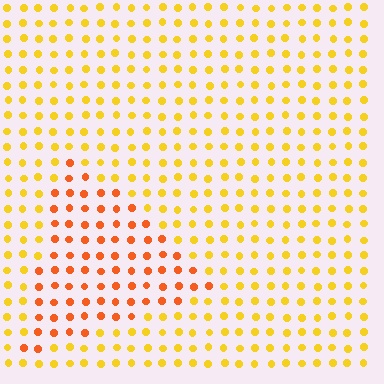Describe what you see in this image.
The image is filled with small yellow elements in a uniform arrangement. A triangle-shaped region is visible where the elements are tinted to a slightly different hue, forming a subtle color boundary.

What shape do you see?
I see a triangle.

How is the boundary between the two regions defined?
The boundary is defined purely by a slight shift in hue (about 33 degrees). Spacing, size, and orientation are identical on both sides.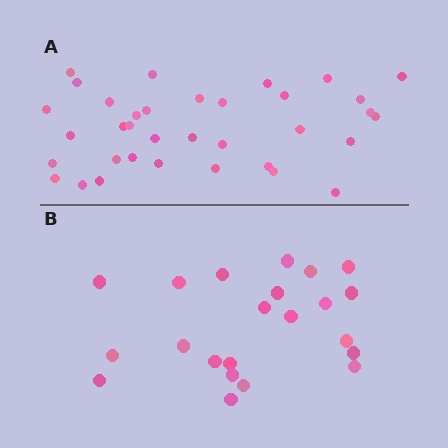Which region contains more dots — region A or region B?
Region A (the top region) has more dots.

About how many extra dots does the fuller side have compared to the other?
Region A has approximately 15 more dots than region B.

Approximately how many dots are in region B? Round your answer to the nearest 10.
About 20 dots. (The exact count is 22, which rounds to 20.)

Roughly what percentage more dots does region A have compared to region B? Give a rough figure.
About 60% more.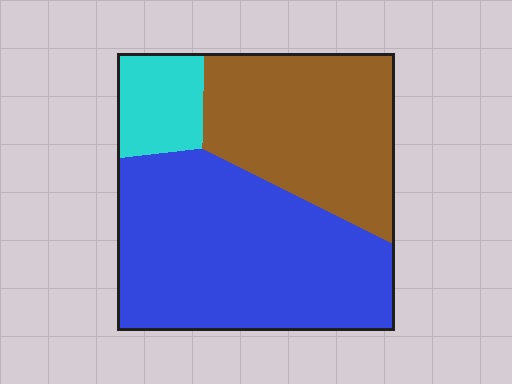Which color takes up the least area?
Cyan, at roughly 10%.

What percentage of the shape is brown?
Brown covers about 35% of the shape.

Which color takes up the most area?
Blue, at roughly 55%.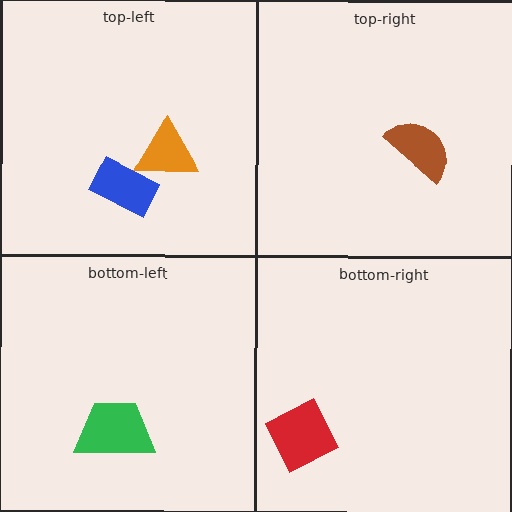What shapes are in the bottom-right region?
The red diamond.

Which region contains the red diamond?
The bottom-right region.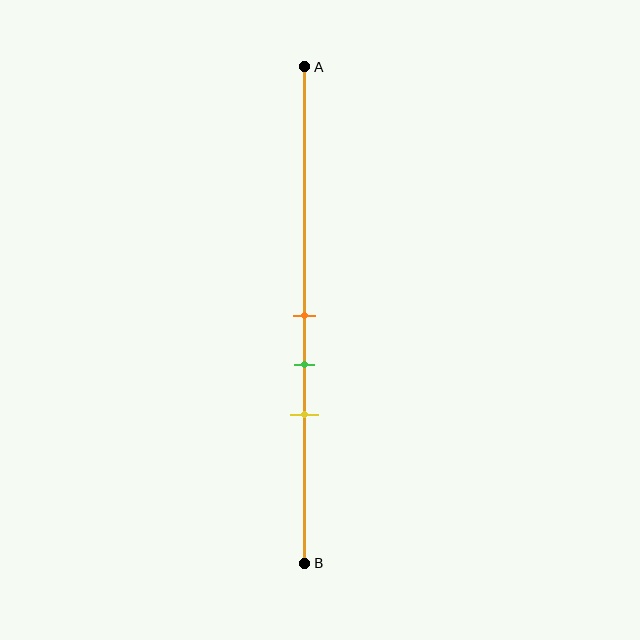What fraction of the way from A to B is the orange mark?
The orange mark is approximately 50% (0.5) of the way from A to B.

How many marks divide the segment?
There are 3 marks dividing the segment.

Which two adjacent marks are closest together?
The orange and green marks are the closest adjacent pair.